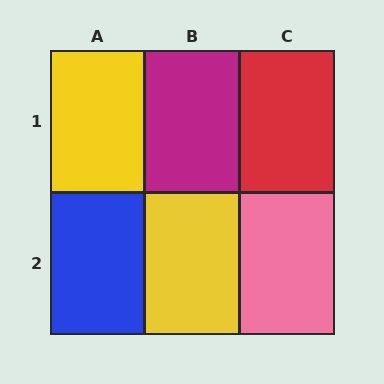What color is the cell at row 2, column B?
Yellow.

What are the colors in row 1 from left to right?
Yellow, magenta, red.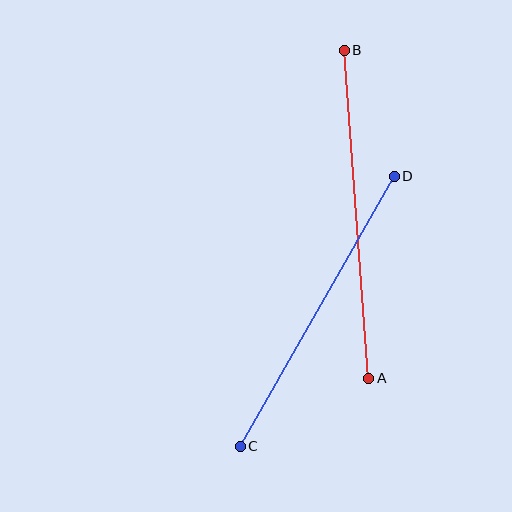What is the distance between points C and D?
The distance is approximately 311 pixels.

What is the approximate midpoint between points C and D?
The midpoint is at approximately (317, 311) pixels.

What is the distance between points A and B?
The distance is approximately 329 pixels.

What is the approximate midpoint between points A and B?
The midpoint is at approximately (356, 214) pixels.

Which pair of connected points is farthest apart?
Points A and B are farthest apart.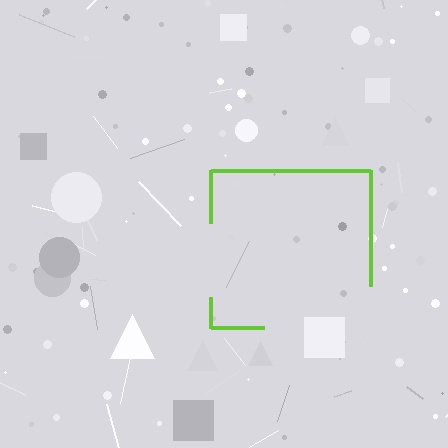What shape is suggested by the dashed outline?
The dashed outline suggests a square.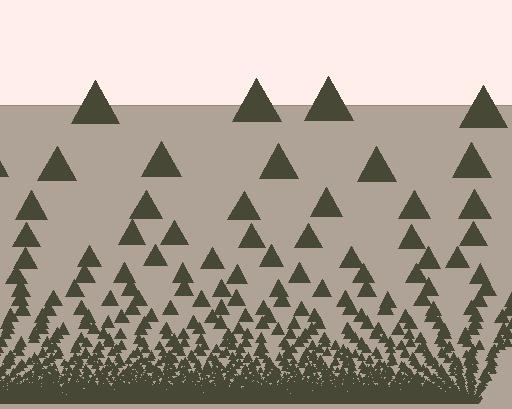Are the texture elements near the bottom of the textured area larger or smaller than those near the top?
Smaller. The gradient is inverted — elements near the bottom are smaller and denser.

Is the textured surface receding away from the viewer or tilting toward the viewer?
The surface appears to tilt toward the viewer. Texture elements get larger and sparser toward the top.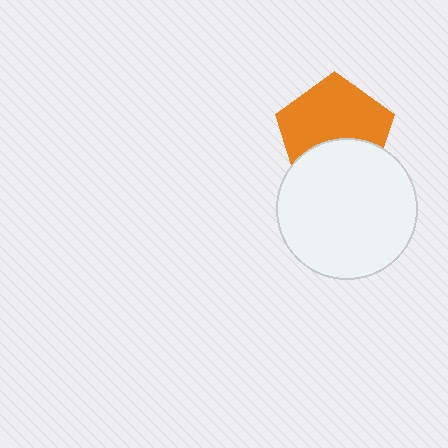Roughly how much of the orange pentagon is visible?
About half of it is visible (roughly 63%).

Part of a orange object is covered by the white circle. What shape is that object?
It is a pentagon.